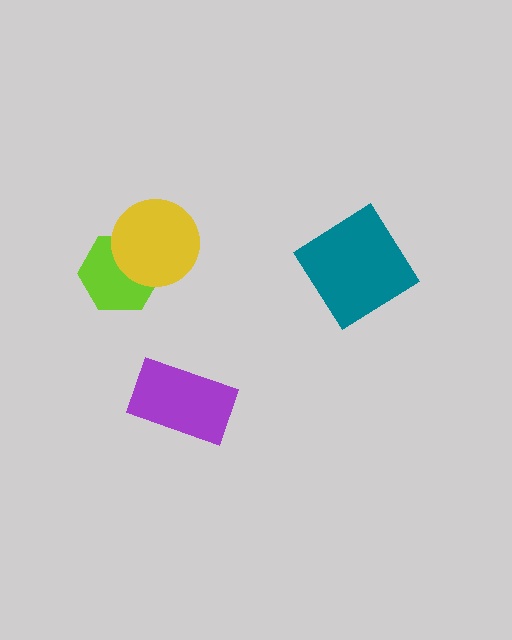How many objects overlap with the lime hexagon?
1 object overlaps with the lime hexagon.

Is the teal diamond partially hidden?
No, no other shape covers it.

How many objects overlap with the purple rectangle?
0 objects overlap with the purple rectangle.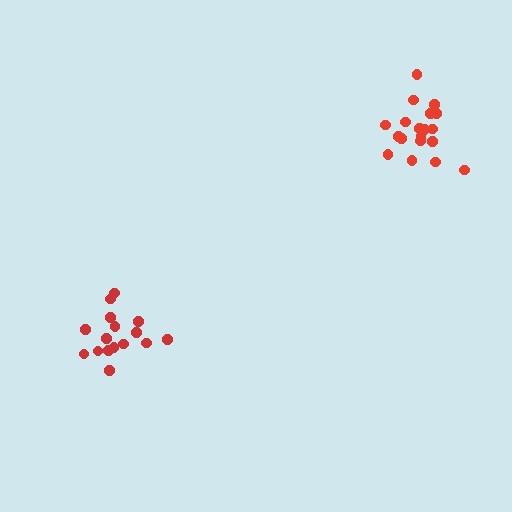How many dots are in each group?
Group 1: 19 dots, Group 2: 16 dots (35 total).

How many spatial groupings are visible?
There are 2 spatial groupings.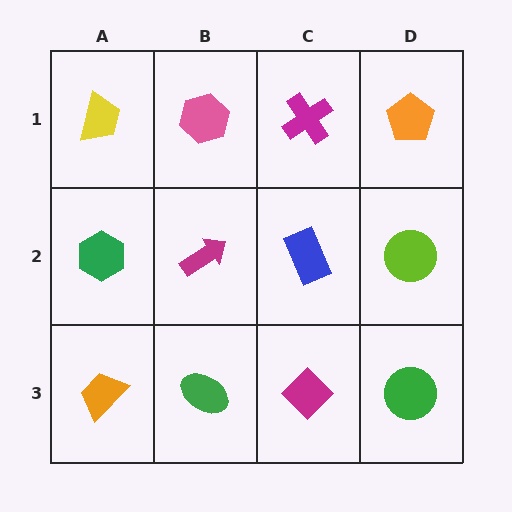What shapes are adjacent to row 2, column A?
A yellow trapezoid (row 1, column A), an orange trapezoid (row 3, column A), a magenta arrow (row 2, column B).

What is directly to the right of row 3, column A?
A green ellipse.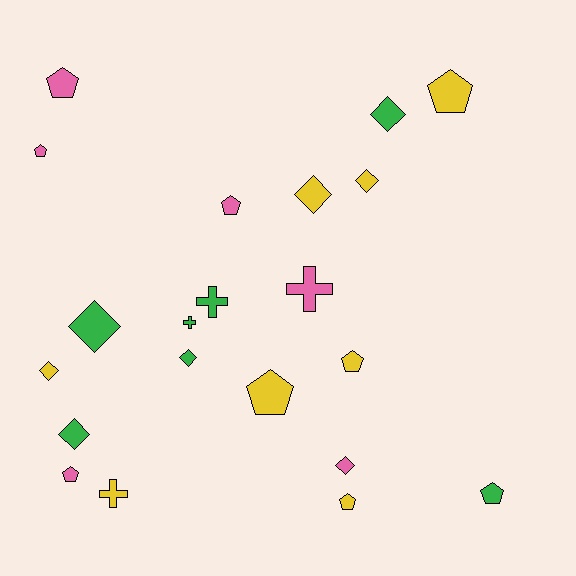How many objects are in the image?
There are 21 objects.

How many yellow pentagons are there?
There are 4 yellow pentagons.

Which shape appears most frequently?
Pentagon, with 9 objects.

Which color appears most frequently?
Yellow, with 8 objects.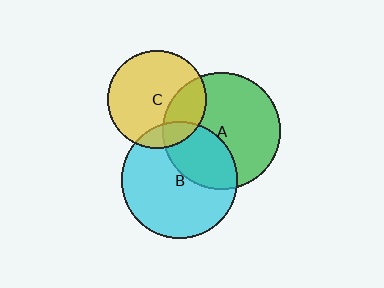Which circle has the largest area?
Circle A (green).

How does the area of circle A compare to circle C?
Approximately 1.4 times.